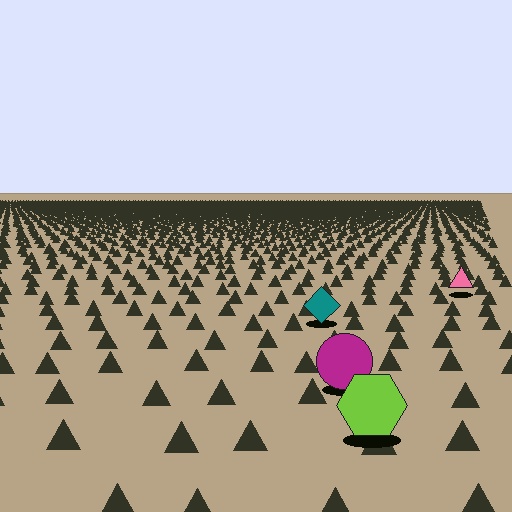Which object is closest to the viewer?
The lime hexagon is closest. The texture marks near it are larger and more spread out.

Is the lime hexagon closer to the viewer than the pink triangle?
Yes. The lime hexagon is closer — you can tell from the texture gradient: the ground texture is coarser near it.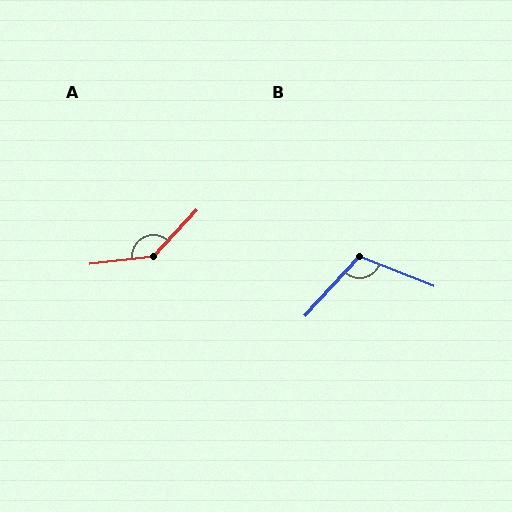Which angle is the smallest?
B, at approximately 111 degrees.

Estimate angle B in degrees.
Approximately 111 degrees.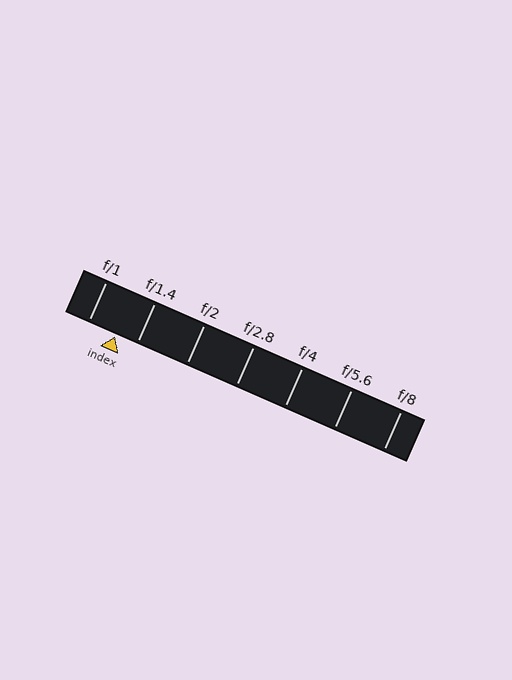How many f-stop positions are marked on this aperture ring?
There are 7 f-stop positions marked.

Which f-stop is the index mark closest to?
The index mark is closest to f/1.4.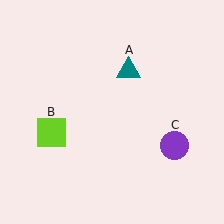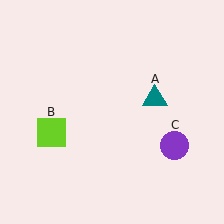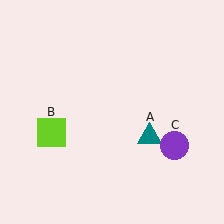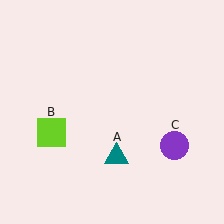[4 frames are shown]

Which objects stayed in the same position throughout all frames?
Lime square (object B) and purple circle (object C) remained stationary.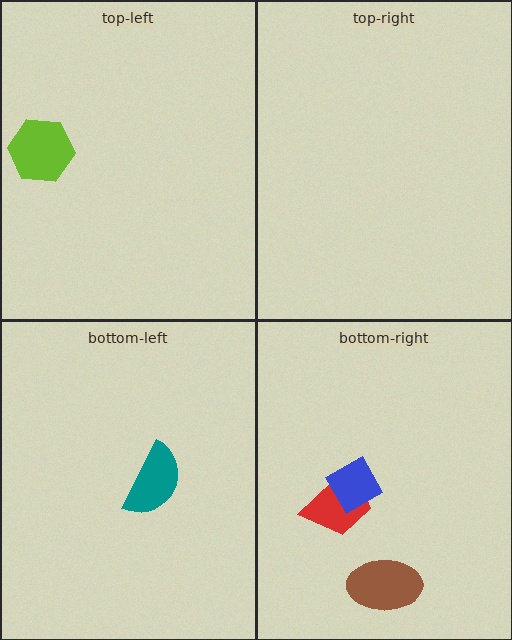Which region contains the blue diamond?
The bottom-right region.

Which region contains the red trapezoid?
The bottom-right region.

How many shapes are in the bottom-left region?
1.